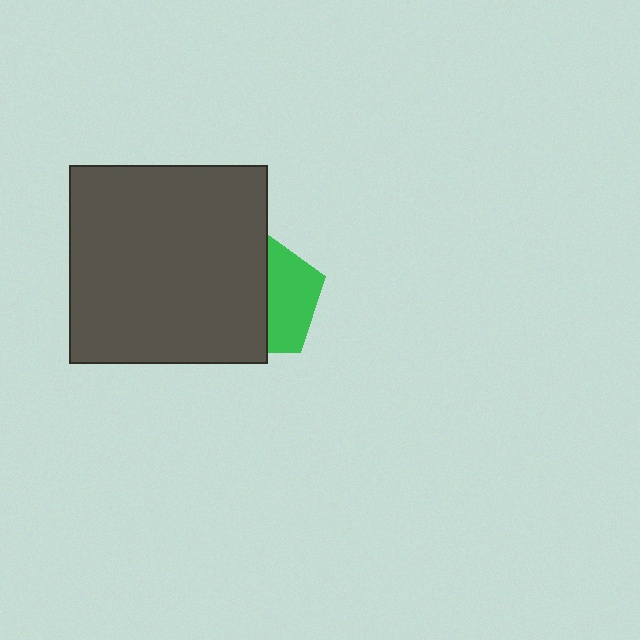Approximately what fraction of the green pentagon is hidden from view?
Roughly 58% of the green pentagon is hidden behind the dark gray square.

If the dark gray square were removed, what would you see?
You would see the complete green pentagon.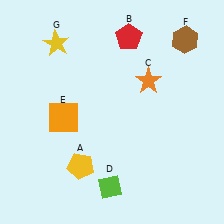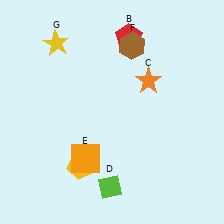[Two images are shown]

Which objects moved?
The objects that moved are: the orange square (E), the brown hexagon (F).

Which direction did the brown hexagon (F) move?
The brown hexagon (F) moved left.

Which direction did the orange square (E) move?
The orange square (E) moved down.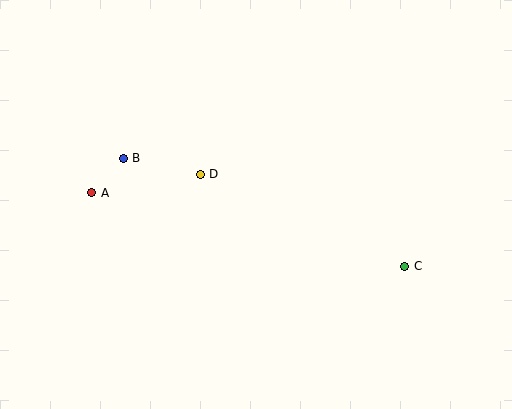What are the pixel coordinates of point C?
Point C is at (405, 266).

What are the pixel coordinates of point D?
Point D is at (200, 174).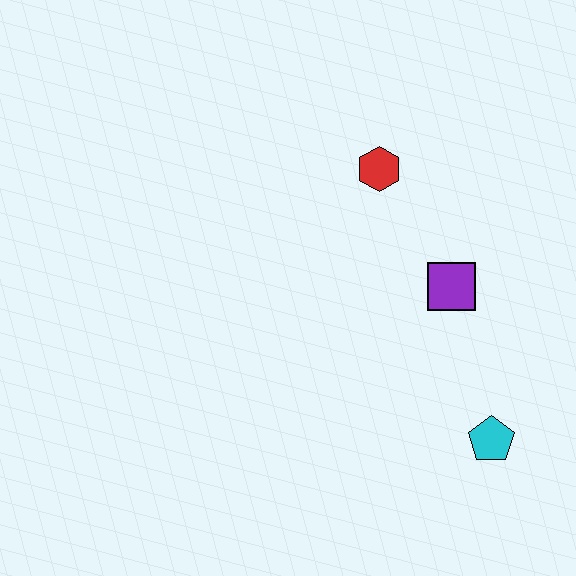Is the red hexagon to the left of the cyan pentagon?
Yes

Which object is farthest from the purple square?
The cyan pentagon is farthest from the purple square.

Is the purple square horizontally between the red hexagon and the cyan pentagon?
Yes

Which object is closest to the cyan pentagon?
The purple square is closest to the cyan pentagon.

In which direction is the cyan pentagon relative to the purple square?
The cyan pentagon is below the purple square.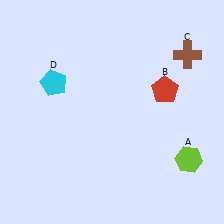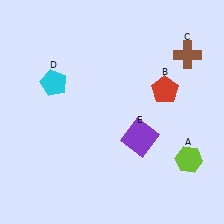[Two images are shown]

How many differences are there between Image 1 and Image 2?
There is 1 difference between the two images.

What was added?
A purple square (E) was added in Image 2.